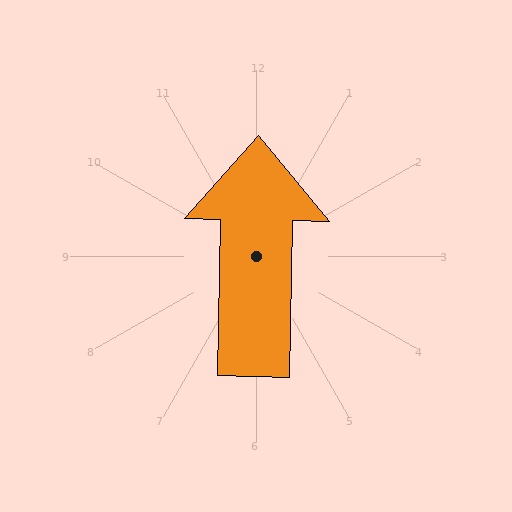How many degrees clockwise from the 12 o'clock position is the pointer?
Approximately 1 degrees.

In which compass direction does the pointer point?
North.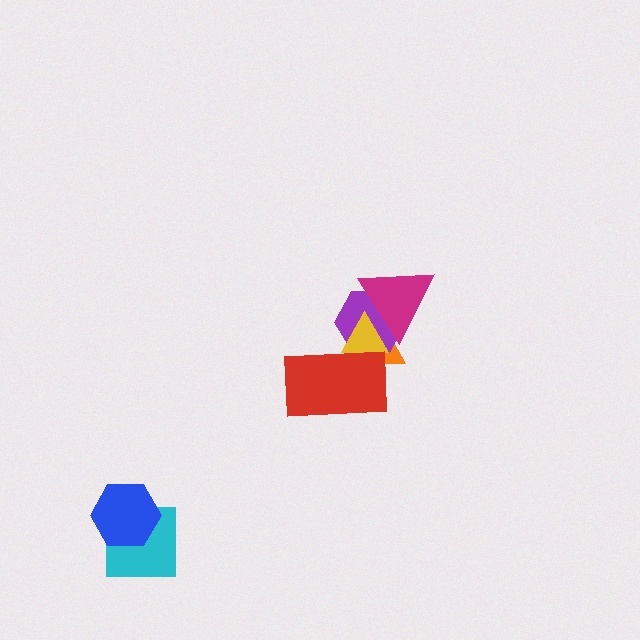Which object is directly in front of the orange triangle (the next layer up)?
The purple hexagon is directly in front of the orange triangle.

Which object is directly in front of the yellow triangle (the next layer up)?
The red rectangle is directly in front of the yellow triangle.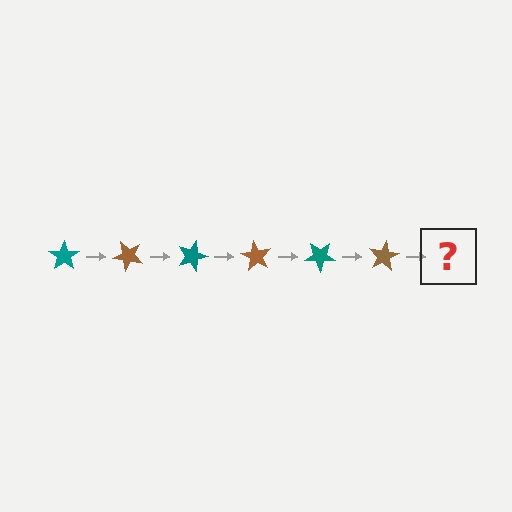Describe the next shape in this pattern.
It should be a teal star, rotated 270 degrees from the start.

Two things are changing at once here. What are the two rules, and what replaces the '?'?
The two rules are that it rotates 45 degrees each step and the color cycles through teal and brown. The '?' should be a teal star, rotated 270 degrees from the start.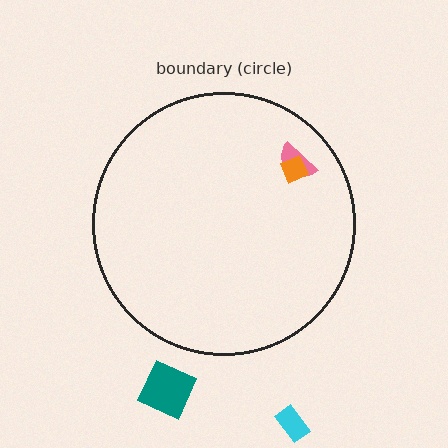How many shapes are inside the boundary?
2 inside, 2 outside.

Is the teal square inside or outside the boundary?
Outside.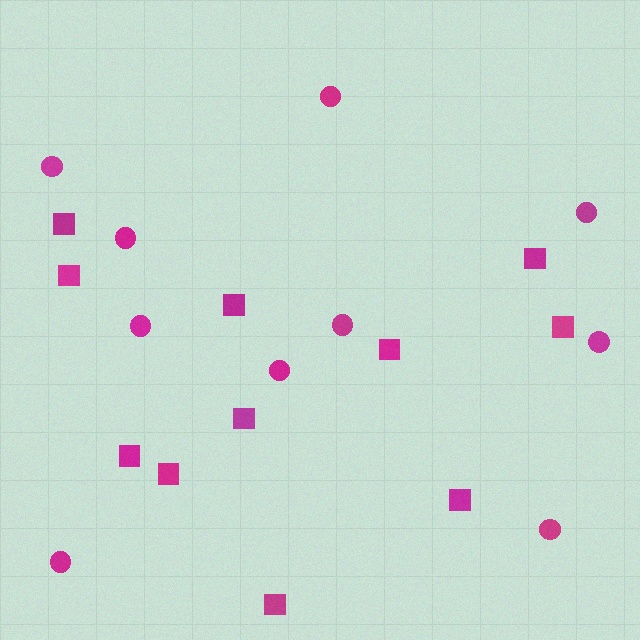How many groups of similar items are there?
There are 2 groups: one group of circles (10) and one group of squares (11).